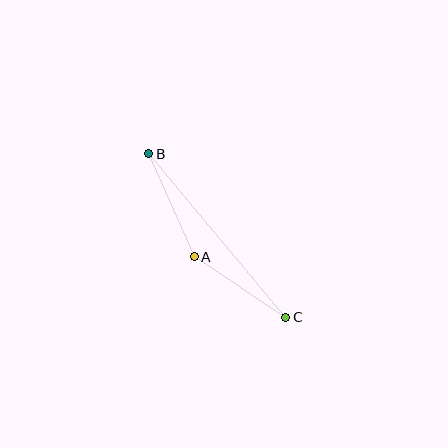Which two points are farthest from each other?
Points B and C are farthest from each other.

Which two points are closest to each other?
Points A and C are closest to each other.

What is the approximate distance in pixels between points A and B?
The distance between A and B is approximately 113 pixels.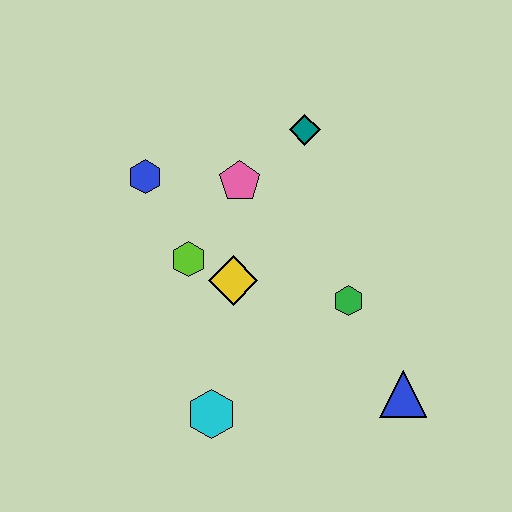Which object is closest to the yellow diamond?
The lime hexagon is closest to the yellow diamond.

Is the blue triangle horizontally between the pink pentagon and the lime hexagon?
No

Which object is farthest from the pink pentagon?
The blue triangle is farthest from the pink pentagon.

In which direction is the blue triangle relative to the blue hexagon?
The blue triangle is to the right of the blue hexagon.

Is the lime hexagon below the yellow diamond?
No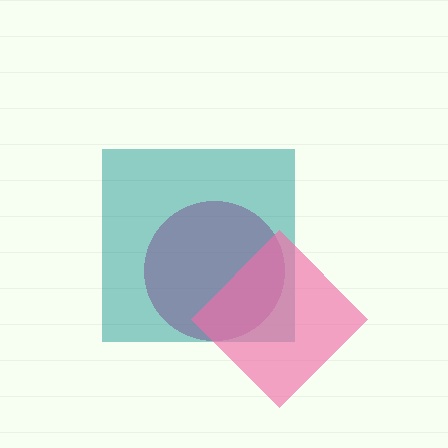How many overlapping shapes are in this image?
There are 3 overlapping shapes in the image.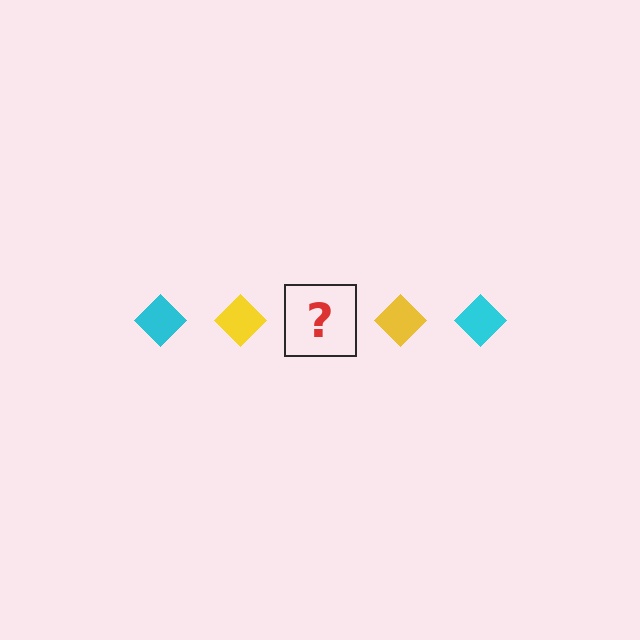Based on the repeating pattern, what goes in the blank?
The blank should be a cyan diamond.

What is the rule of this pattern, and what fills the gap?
The rule is that the pattern cycles through cyan, yellow diamonds. The gap should be filled with a cyan diamond.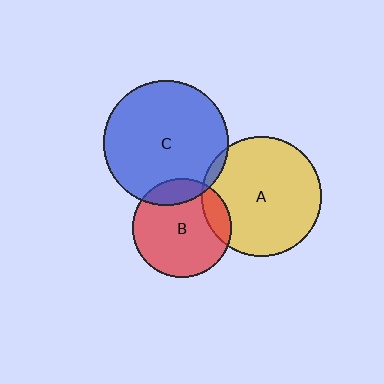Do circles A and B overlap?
Yes.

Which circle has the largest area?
Circle C (blue).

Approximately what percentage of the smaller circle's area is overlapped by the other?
Approximately 15%.